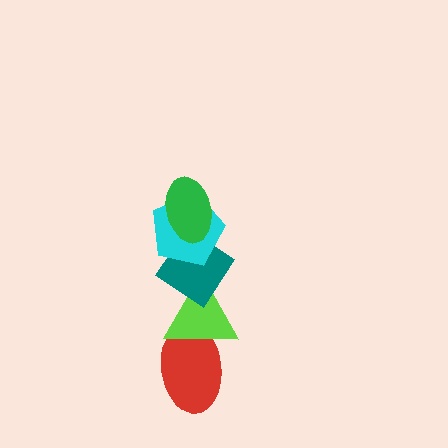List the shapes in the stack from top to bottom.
From top to bottom: the green ellipse, the cyan pentagon, the teal diamond, the lime triangle, the red ellipse.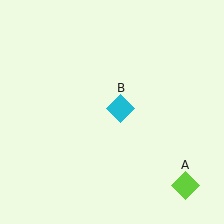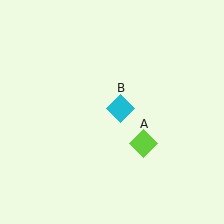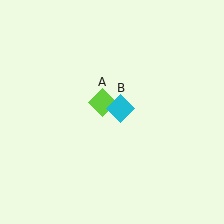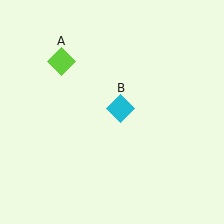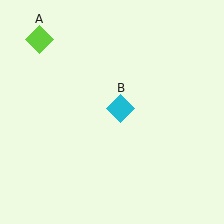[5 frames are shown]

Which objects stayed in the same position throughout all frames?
Cyan diamond (object B) remained stationary.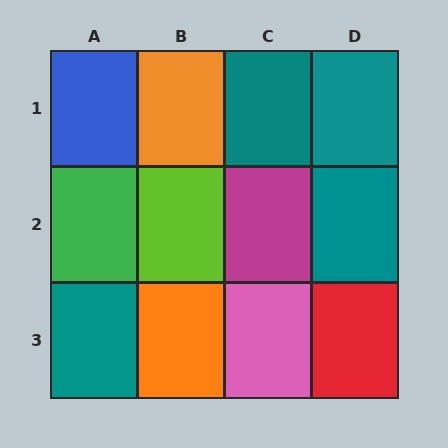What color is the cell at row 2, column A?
Green.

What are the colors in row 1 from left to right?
Blue, orange, teal, teal.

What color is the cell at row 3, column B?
Orange.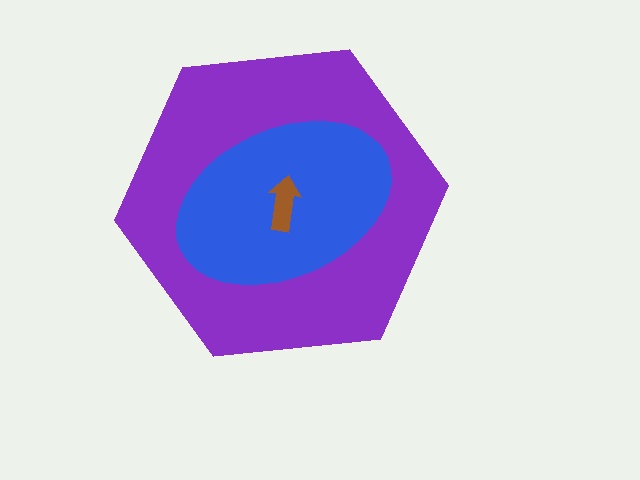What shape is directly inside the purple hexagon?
The blue ellipse.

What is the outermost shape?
The purple hexagon.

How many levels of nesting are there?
3.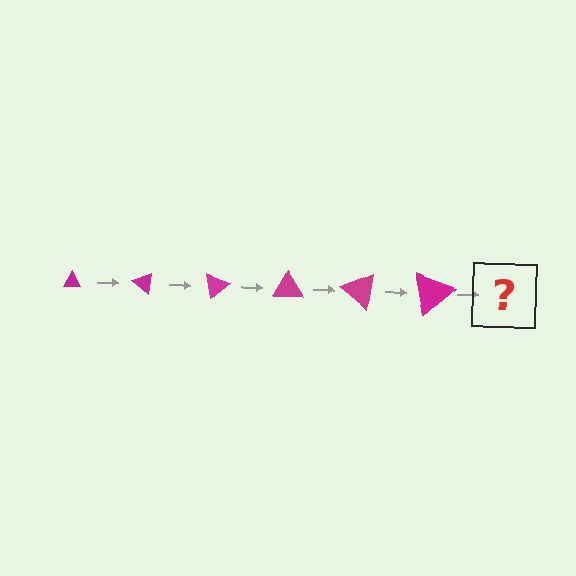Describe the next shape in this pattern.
It should be a triangle, larger than the previous one and rotated 240 degrees from the start.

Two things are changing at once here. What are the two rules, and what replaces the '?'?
The two rules are that the triangle grows larger each step and it rotates 40 degrees each step. The '?' should be a triangle, larger than the previous one and rotated 240 degrees from the start.